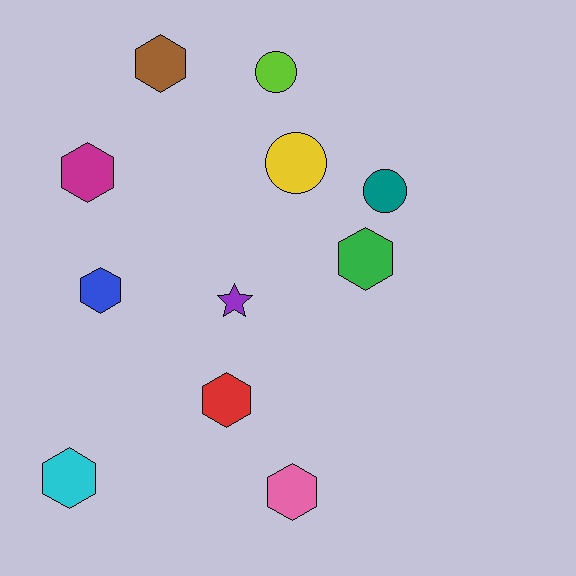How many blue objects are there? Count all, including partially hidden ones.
There is 1 blue object.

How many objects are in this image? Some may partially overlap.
There are 11 objects.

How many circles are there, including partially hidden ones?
There are 3 circles.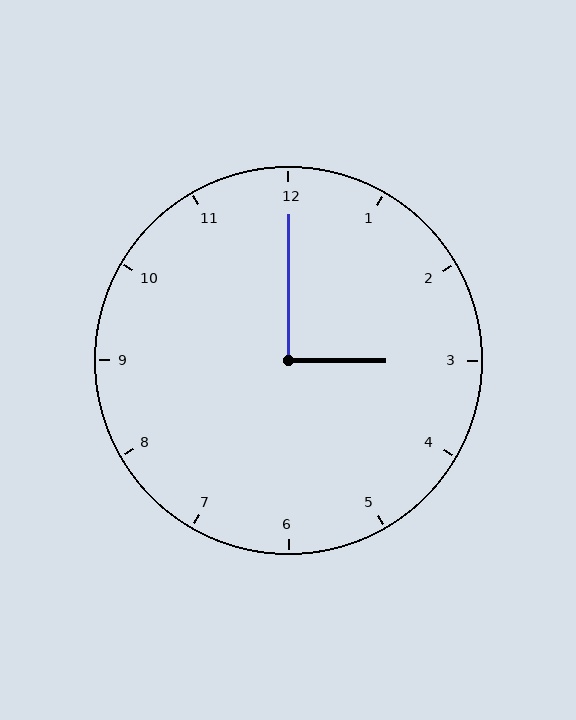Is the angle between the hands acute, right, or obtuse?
It is right.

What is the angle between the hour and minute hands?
Approximately 90 degrees.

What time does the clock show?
3:00.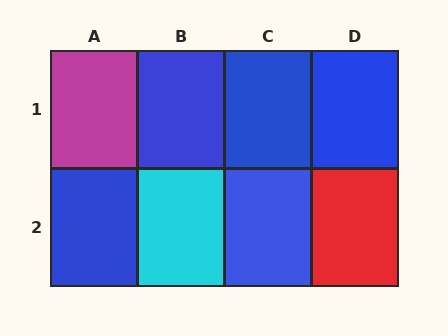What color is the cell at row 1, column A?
Magenta.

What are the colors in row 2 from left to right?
Blue, cyan, blue, red.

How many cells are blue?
5 cells are blue.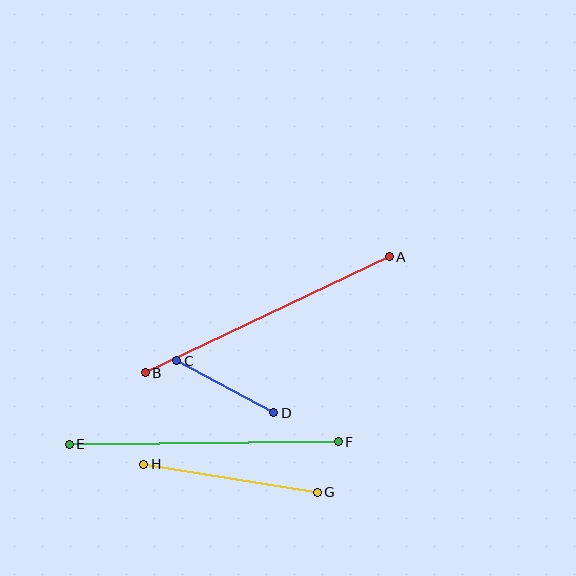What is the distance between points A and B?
The distance is approximately 270 pixels.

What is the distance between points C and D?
The distance is approximately 110 pixels.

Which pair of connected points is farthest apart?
Points A and B are farthest apart.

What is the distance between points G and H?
The distance is approximately 175 pixels.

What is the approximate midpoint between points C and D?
The midpoint is at approximately (225, 387) pixels.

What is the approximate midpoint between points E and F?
The midpoint is at approximately (204, 443) pixels.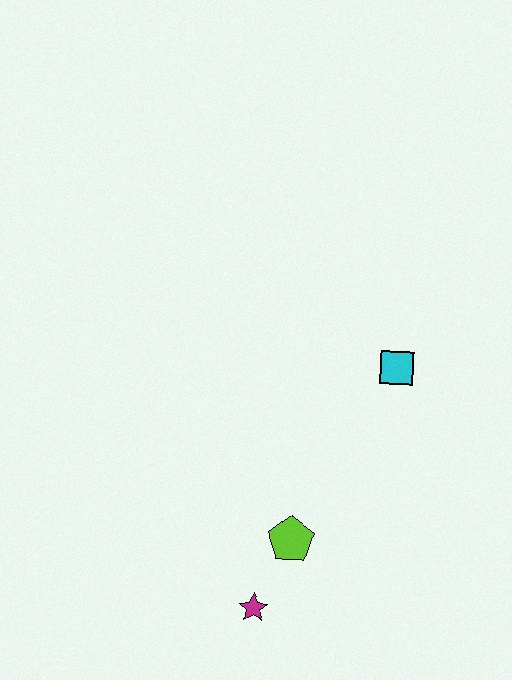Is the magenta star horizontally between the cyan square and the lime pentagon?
No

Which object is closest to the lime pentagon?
The magenta star is closest to the lime pentagon.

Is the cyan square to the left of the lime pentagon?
No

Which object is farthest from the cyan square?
The magenta star is farthest from the cyan square.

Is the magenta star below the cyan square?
Yes